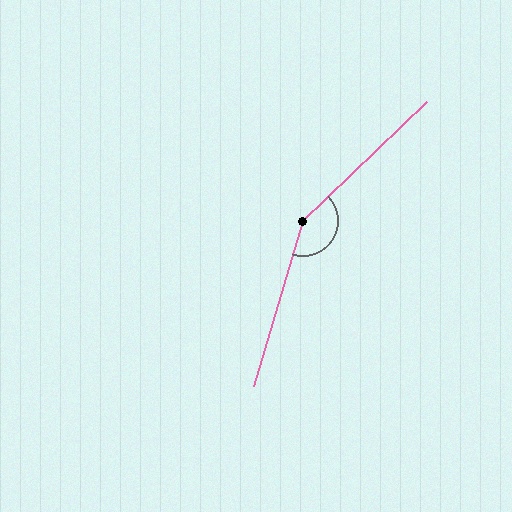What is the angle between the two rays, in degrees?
Approximately 150 degrees.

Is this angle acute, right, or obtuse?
It is obtuse.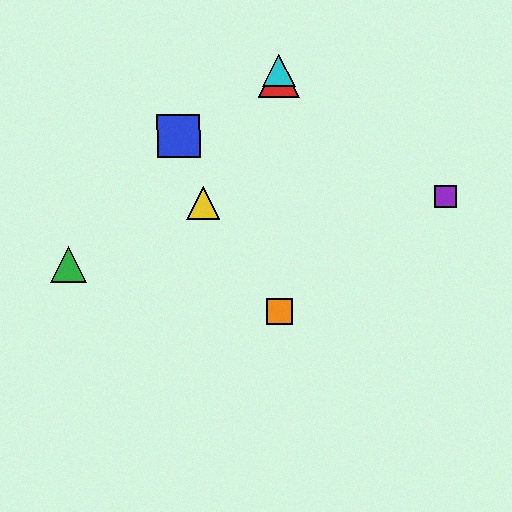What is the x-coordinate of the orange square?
The orange square is at x≈280.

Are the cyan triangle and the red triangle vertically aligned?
Yes, both are at x≈279.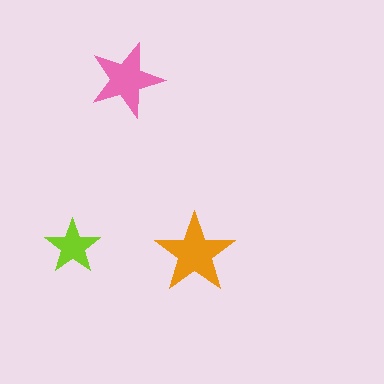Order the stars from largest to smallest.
the orange one, the pink one, the lime one.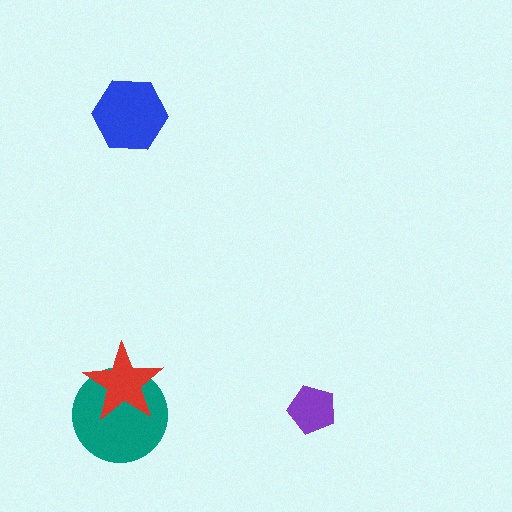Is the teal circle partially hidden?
Yes, it is partially covered by another shape.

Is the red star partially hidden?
No, no other shape covers it.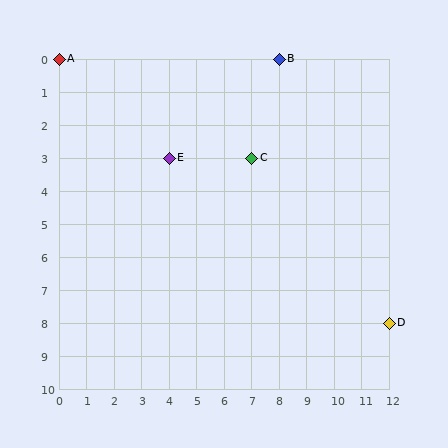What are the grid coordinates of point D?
Point D is at grid coordinates (12, 8).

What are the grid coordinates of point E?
Point E is at grid coordinates (4, 3).